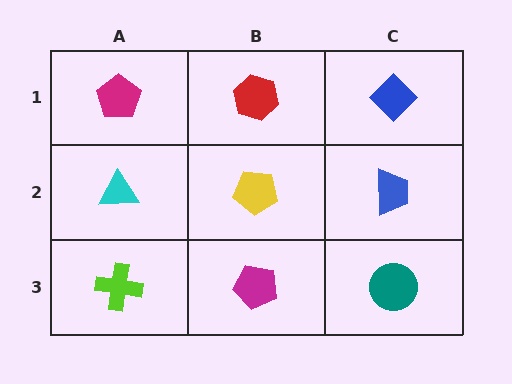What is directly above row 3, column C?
A blue trapezoid.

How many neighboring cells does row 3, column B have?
3.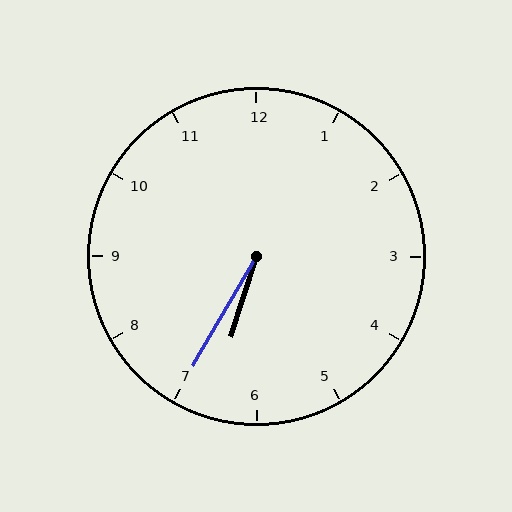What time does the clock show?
6:35.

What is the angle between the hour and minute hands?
Approximately 12 degrees.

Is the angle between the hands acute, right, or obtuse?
It is acute.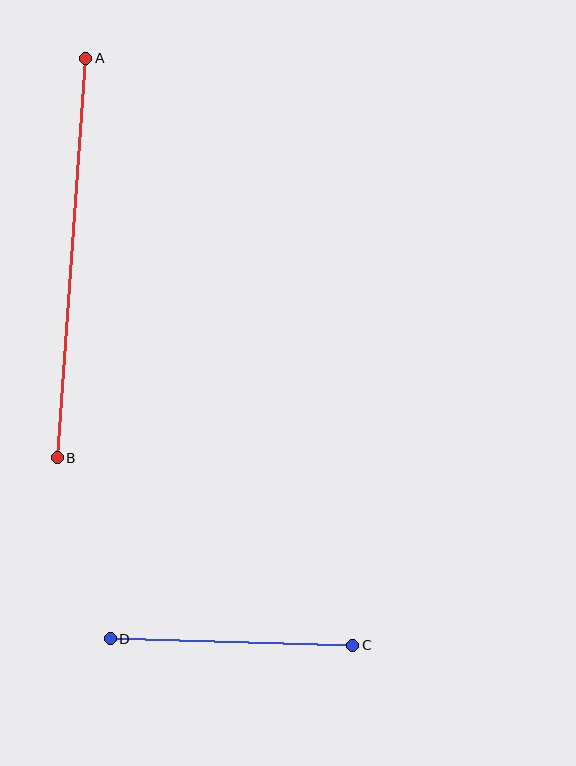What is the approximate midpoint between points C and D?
The midpoint is at approximately (231, 642) pixels.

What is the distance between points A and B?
The distance is approximately 400 pixels.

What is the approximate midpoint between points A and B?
The midpoint is at approximately (72, 258) pixels.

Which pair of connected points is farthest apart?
Points A and B are farthest apart.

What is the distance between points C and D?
The distance is approximately 242 pixels.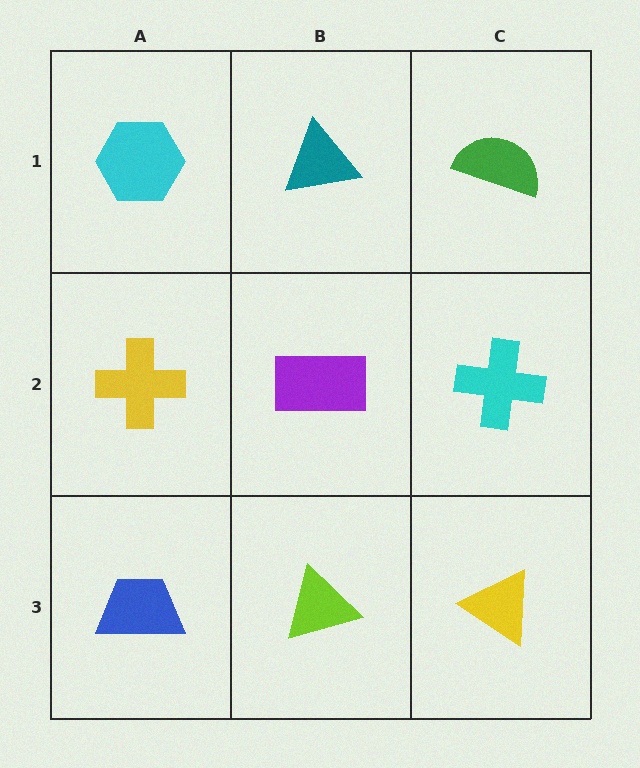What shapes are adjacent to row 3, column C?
A cyan cross (row 2, column C), a lime triangle (row 3, column B).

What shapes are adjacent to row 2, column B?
A teal triangle (row 1, column B), a lime triangle (row 3, column B), a yellow cross (row 2, column A), a cyan cross (row 2, column C).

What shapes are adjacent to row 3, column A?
A yellow cross (row 2, column A), a lime triangle (row 3, column B).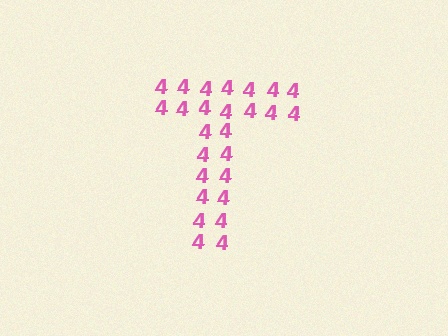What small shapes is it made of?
It is made of small digit 4's.